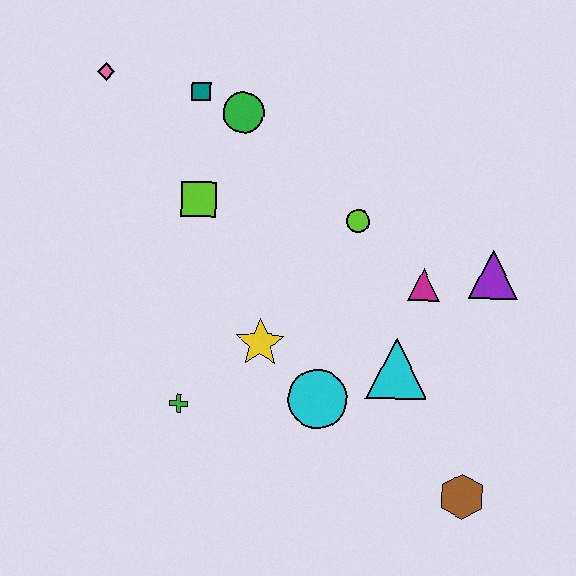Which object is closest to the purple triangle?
The magenta triangle is closest to the purple triangle.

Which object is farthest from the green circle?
The brown hexagon is farthest from the green circle.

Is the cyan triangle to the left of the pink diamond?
No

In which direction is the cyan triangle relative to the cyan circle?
The cyan triangle is to the right of the cyan circle.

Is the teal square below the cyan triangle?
No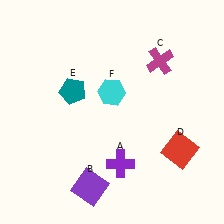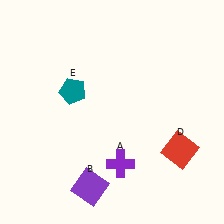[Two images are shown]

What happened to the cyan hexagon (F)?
The cyan hexagon (F) was removed in Image 2. It was in the top-left area of Image 1.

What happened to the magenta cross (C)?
The magenta cross (C) was removed in Image 2. It was in the top-right area of Image 1.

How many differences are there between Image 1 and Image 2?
There are 2 differences between the two images.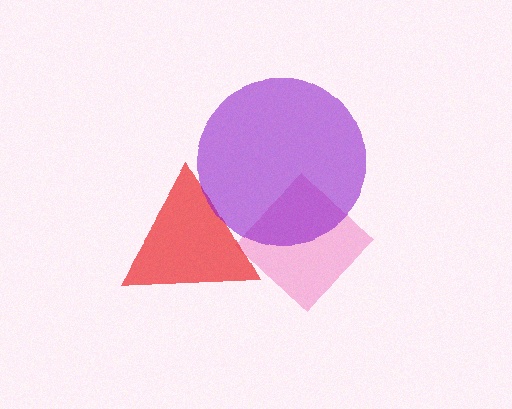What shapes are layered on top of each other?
The layered shapes are: a pink diamond, a red triangle, a purple circle.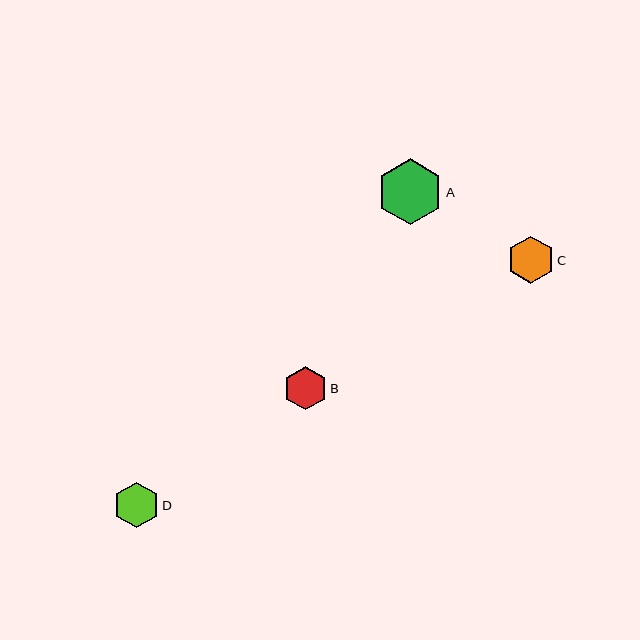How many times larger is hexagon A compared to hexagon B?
Hexagon A is approximately 1.5 times the size of hexagon B.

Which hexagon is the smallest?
Hexagon B is the smallest with a size of approximately 43 pixels.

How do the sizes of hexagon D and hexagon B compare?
Hexagon D and hexagon B are approximately the same size.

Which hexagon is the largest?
Hexagon A is the largest with a size of approximately 66 pixels.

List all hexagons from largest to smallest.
From largest to smallest: A, C, D, B.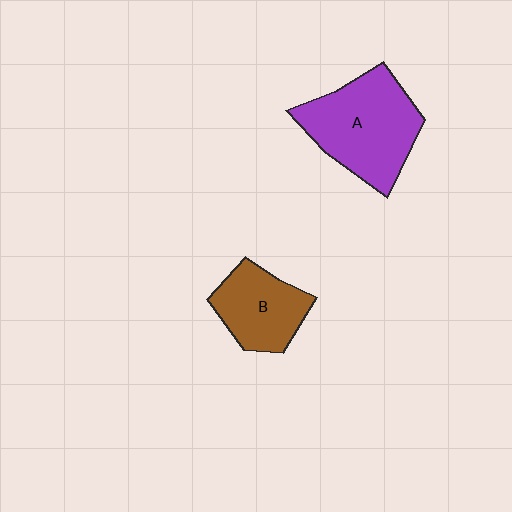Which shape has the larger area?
Shape A (purple).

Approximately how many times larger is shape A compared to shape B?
Approximately 1.5 times.